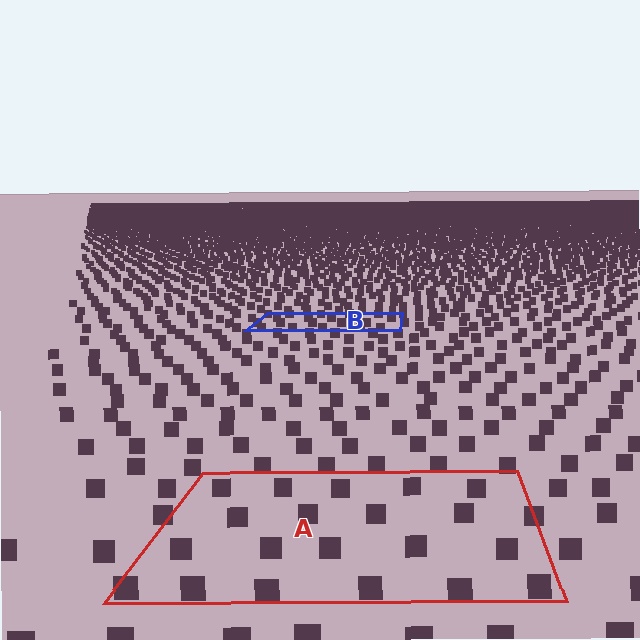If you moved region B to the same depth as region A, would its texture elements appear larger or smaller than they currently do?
They would appear larger. At a closer depth, the same texture elements are projected at a bigger on-screen size.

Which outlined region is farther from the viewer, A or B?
Region B is farther from the viewer — the texture elements inside it appear smaller and more densely packed.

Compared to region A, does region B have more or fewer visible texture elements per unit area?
Region B has more texture elements per unit area — they are packed more densely because it is farther away.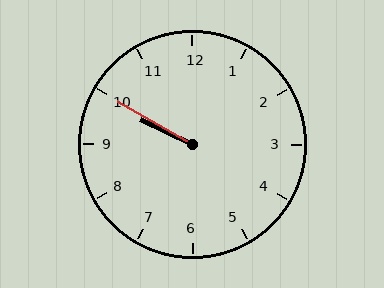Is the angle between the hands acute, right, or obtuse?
It is acute.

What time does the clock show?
9:50.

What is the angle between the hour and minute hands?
Approximately 5 degrees.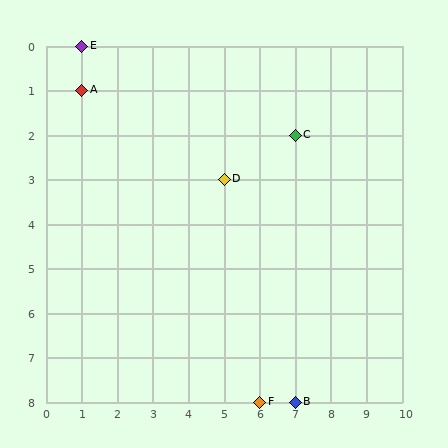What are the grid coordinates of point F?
Point F is at grid coordinates (6, 8).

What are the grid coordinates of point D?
Point D is at grid coordinates (5, 3).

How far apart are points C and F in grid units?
Points C and F are 1 column and 6 rows apart (about 6.1 grid units diagonally).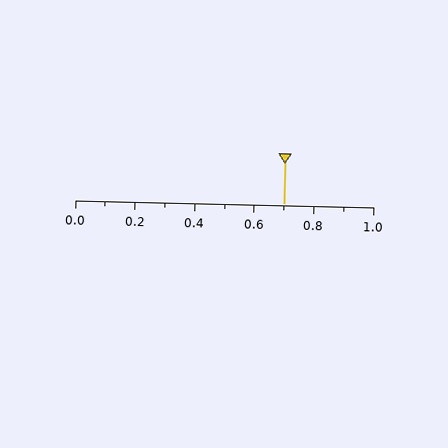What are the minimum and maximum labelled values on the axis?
The axis runs from 0.0 to 1.0.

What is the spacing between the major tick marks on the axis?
The major ticks are spaced 0.2 apart.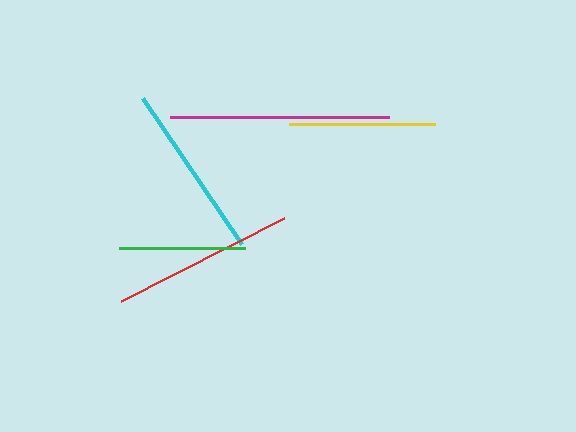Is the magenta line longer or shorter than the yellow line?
The magenta line is longer than the yellow line.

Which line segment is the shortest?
The green line is the shortest at approximately 125 pixels.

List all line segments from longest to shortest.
From longest to shortest: magenta, red, cyan, yellow, green.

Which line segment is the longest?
The magenta line is the longest at approximately 219 pixels.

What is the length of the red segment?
The red segment is approximately 183 pixels long.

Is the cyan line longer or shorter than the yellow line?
The cyan line is longer than the yellow line.